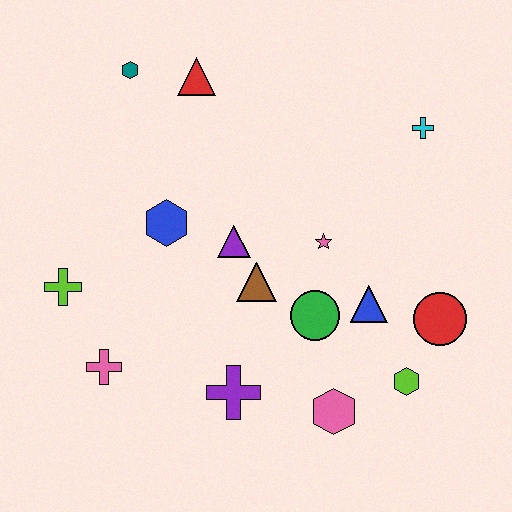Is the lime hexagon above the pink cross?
No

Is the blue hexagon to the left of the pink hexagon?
Yes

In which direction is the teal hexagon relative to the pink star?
The teal hexagon is to the left of the pink star.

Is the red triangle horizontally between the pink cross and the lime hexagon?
Yes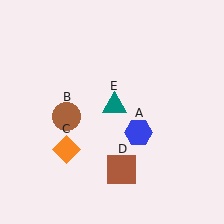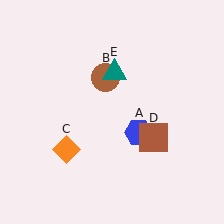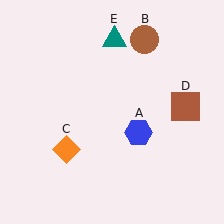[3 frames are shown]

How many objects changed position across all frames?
3 objects changed position: brown circle (object B), brown square (object D), teal triangle (object E).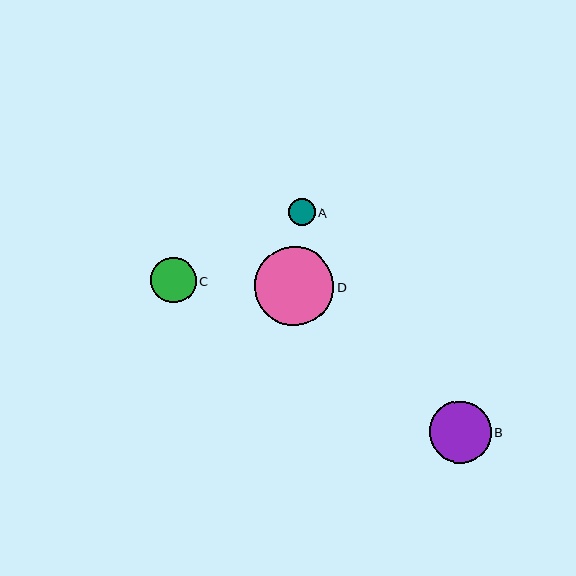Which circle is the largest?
Circle D is the largest with a size of approximately 79 pixels.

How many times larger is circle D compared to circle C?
Circle D is approximately 1.8 times the size of circle C.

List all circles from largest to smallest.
From largest to smallest: D, B, C, A.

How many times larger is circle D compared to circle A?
Circle D is approximately 3.0 times the size of circle A.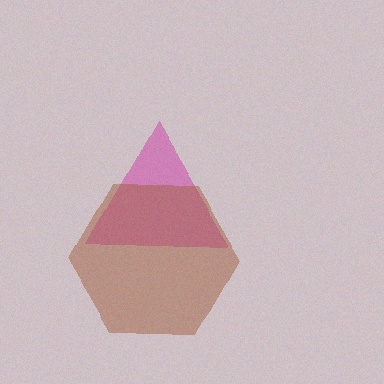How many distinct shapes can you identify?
There are 2 distinct shapes: a magenta triangle, a brown hexagon.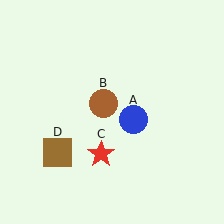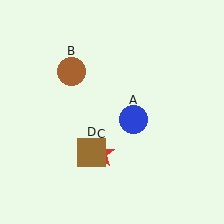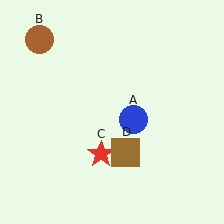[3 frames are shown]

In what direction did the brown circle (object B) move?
The brown circle (object B) moved up and to the left.